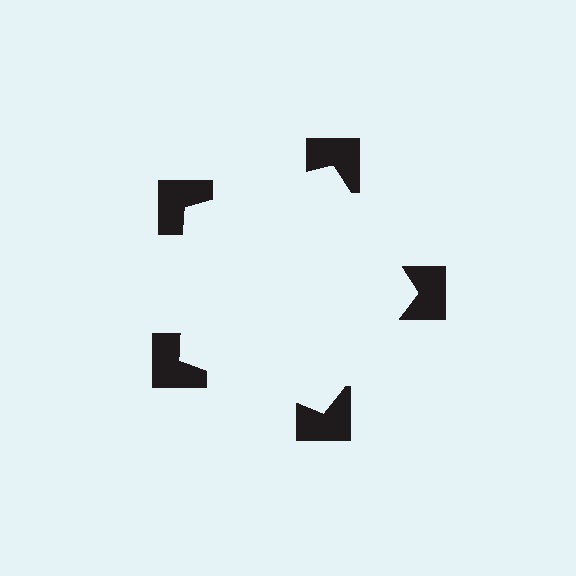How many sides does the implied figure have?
5 sides.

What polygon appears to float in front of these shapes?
An illusory pentagon — its edges are inferred from the aligned wedge cuts in the notched squares, not physically drawn.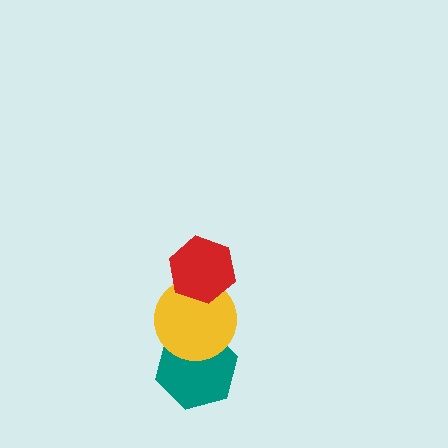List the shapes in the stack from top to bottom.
From top to bottom: the red hexagon, the yellow circle, the teal hexagon.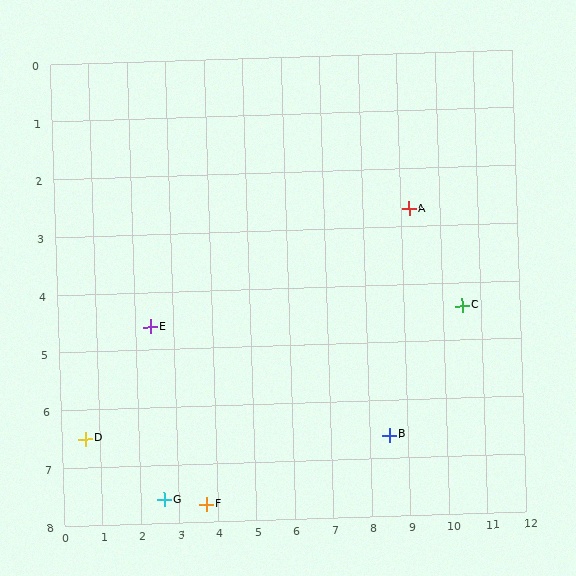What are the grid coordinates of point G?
Point G is at approximately (2.6, 7.6).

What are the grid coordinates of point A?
Point A is at approximately (9.2, 2.7).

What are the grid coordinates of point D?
Point D is at approximately (0.6, 6.5).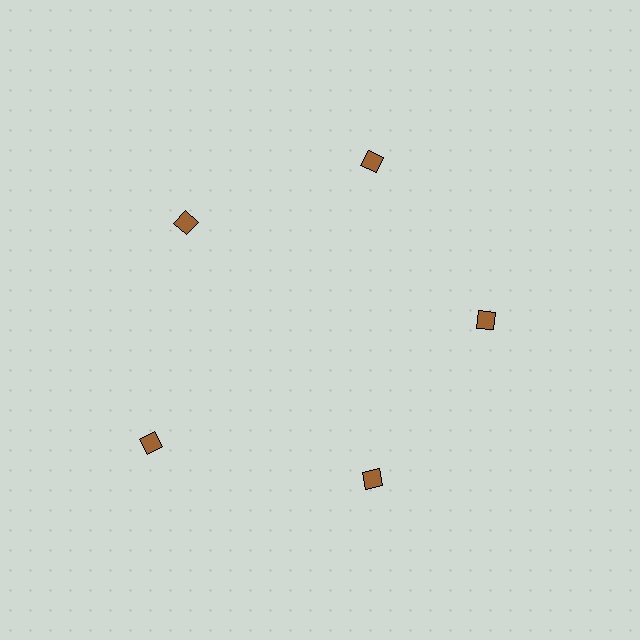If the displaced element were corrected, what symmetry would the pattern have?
It would have 5-fold rotational symmetry — the pattern would map onto itself every 72 degrees.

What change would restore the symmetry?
The symmetry would be restored by moving it inward, back onto the ring so that all 5 diamonds sit at equal angles and equal distance from the center.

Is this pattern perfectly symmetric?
No. The 5 brown diamonds are arranged in a ring, but one element near the 8 o'clock position is pushed outward from the center, breaking the 5-fold rotational symmetry.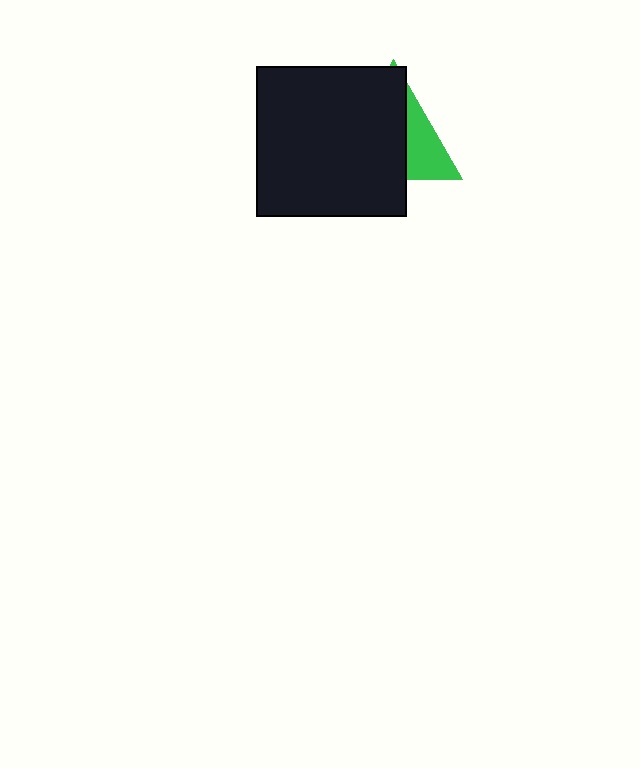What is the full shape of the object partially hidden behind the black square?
The partially hidden object is a green triangle.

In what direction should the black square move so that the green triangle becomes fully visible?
The black square should move left. That is the shortest direction to clear the overlap and leave the green triangle fully visible.